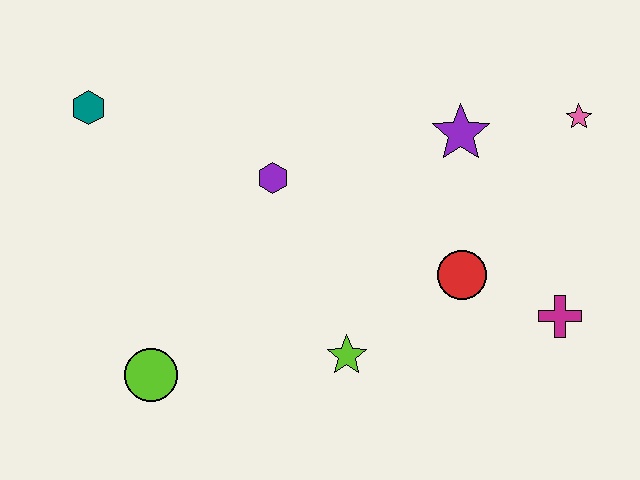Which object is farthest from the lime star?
The teal hexagon is farthest from the lime star.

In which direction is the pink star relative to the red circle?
The pink star is above the red circle.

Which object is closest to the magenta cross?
The red circle is closest to the magenta cross.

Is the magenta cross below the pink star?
Yes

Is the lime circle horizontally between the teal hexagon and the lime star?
Yes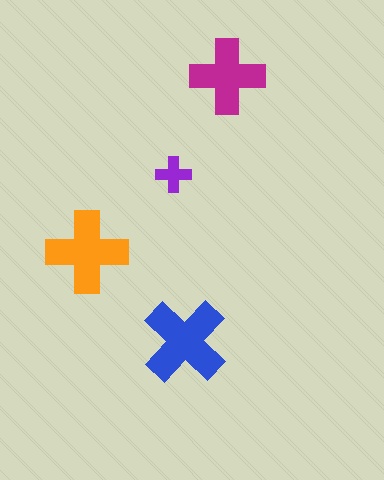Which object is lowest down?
The blue cross is bottommost.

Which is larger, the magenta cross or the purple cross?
The magenta one.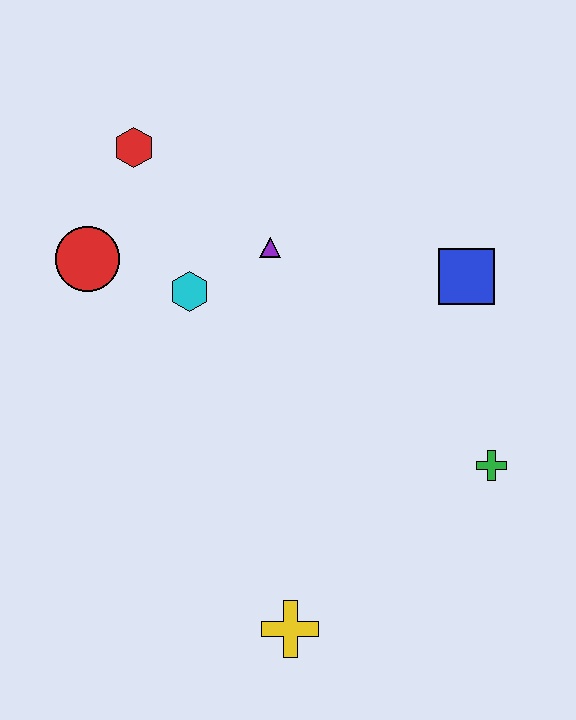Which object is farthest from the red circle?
The green cross is farthest from the red circle.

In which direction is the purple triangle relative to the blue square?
The purple triangle is to the left of the blue square.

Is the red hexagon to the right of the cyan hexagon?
No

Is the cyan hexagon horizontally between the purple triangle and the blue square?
No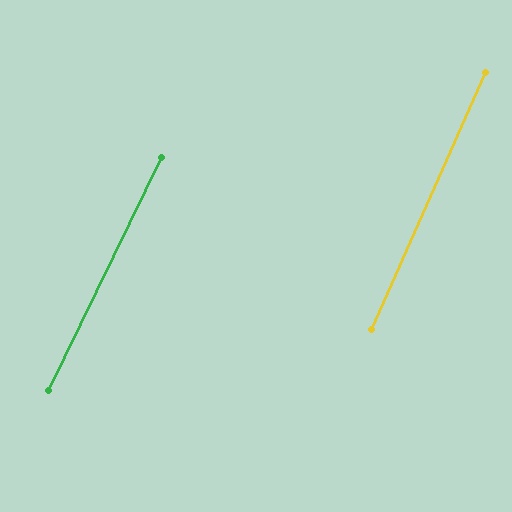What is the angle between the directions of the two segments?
Approximately 2 degrees.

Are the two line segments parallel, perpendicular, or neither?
Parallel — their directions differ by only 1.9°.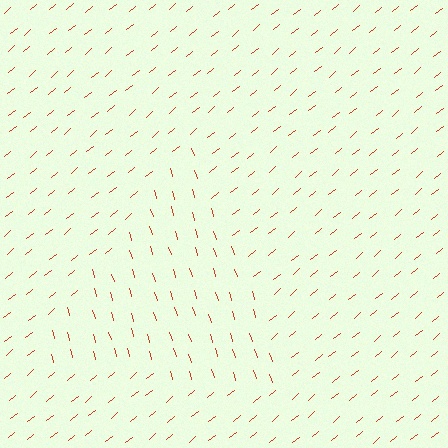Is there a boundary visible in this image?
Yes, there is a texture boundary formed by a change in line orientation.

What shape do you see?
I see a triangle.